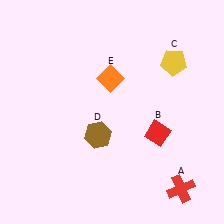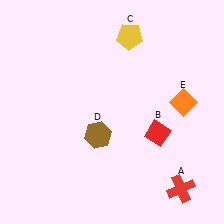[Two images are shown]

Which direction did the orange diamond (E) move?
The orange diamond (E) moved right.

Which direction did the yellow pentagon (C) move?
The yellow pentagon (C) moved left.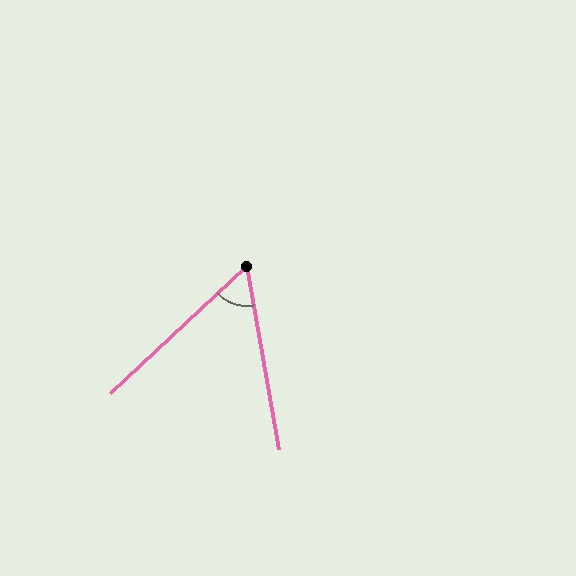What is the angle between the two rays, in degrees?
Approximately 57 degrees.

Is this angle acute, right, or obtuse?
It is acute.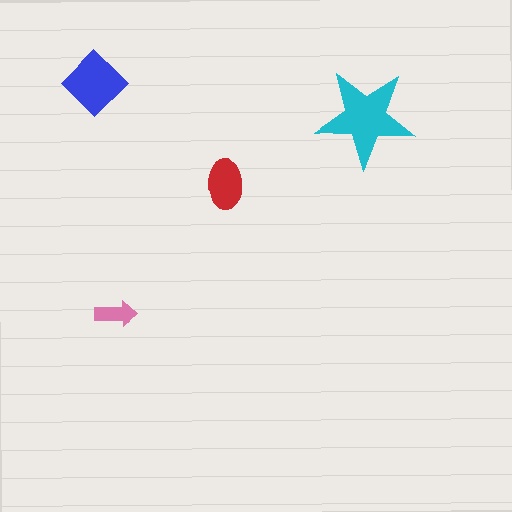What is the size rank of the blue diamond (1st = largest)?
2nd.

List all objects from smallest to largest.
The pink arrow, the red ellipse, the blue diamond, the cyan star.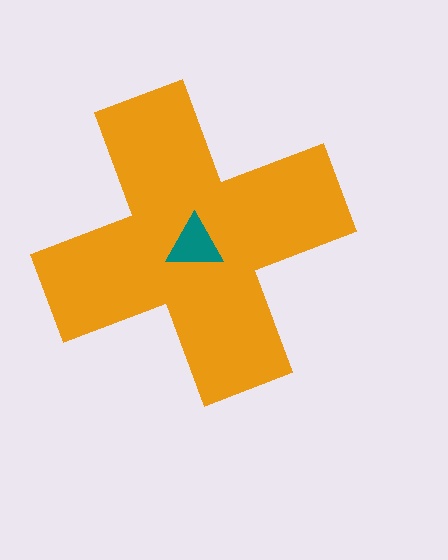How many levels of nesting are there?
2.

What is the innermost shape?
The teal triangle.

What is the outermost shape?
The orange cross.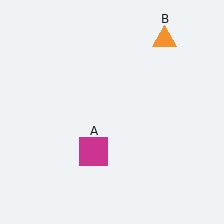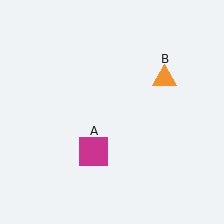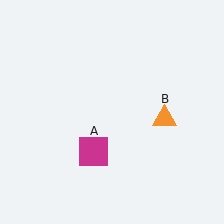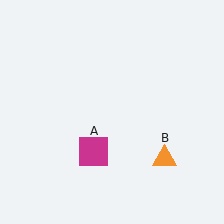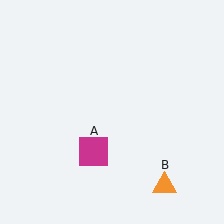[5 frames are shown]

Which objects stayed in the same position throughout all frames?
Magenta square (object A) remained stationary.